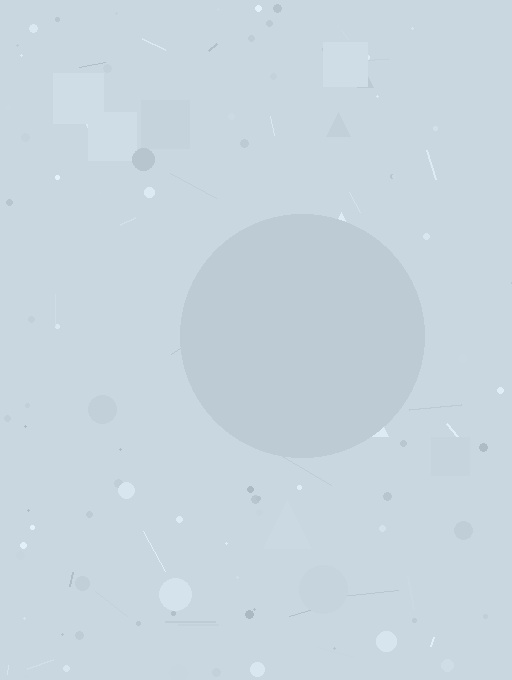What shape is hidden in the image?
A circle is hidden in the image.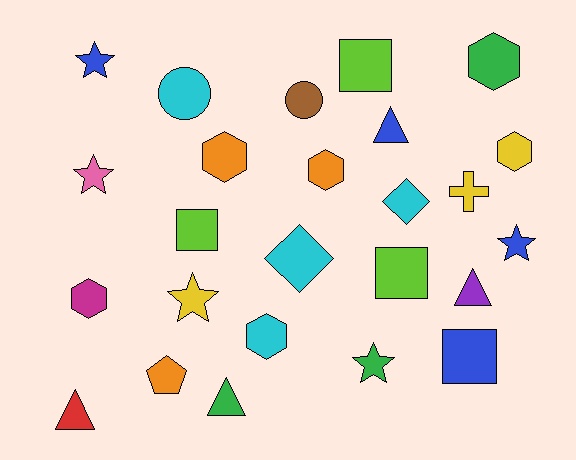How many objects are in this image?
There are 25 objects.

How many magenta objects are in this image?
There is 1 magenta object.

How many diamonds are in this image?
There are 2 diamonds.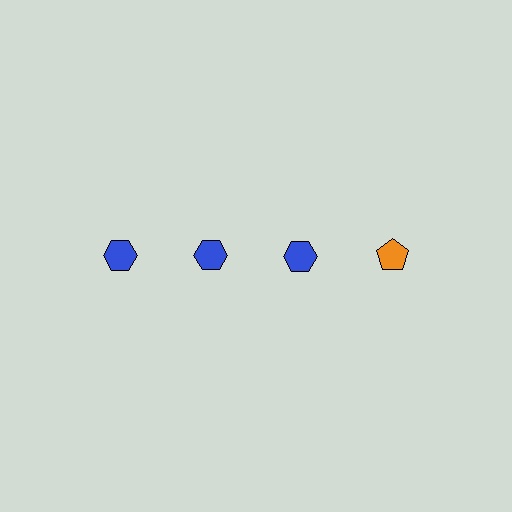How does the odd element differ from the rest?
It differs in both color (orange instead of blue) and shape (pentagon instead of hexagon).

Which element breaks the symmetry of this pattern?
The orange pentagon in the top row, second from right column breaks the symmetry. All other shapes are blue hexagons.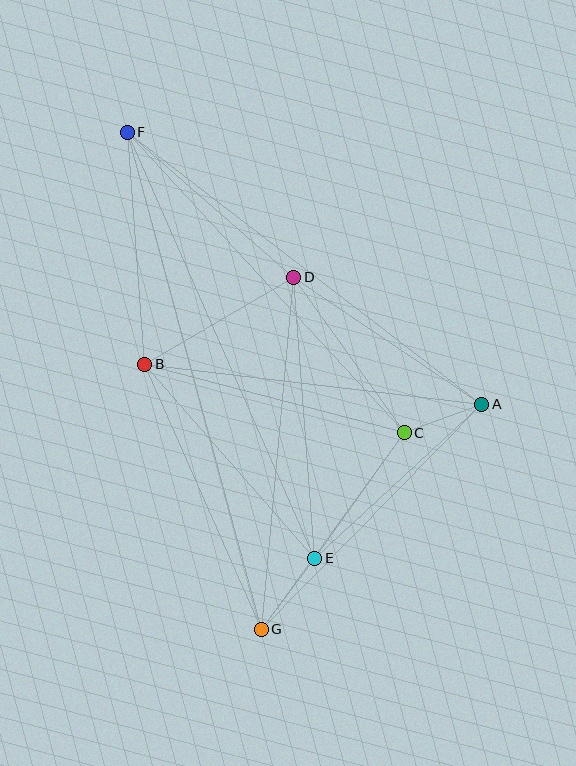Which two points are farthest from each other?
Points F and G are farthest from each other.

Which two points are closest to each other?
Points A and C are closest to each other.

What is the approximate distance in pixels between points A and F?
The distance between A and F is approximately 447 pixels.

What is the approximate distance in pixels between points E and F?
The distance between E and F is approximately 466 pixels.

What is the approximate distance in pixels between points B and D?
The distance between B and D is approximately 173 pixels.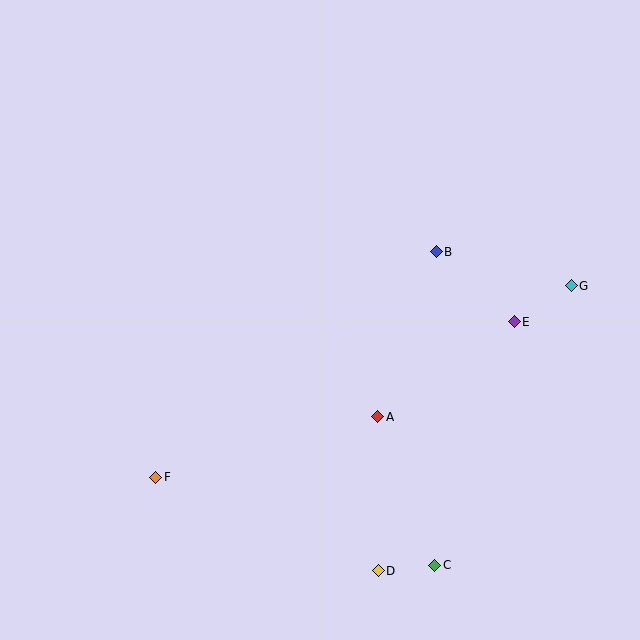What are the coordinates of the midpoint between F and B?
The midpoint between F and B is at (296, 365).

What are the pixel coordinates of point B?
Point B is at (436, 252).